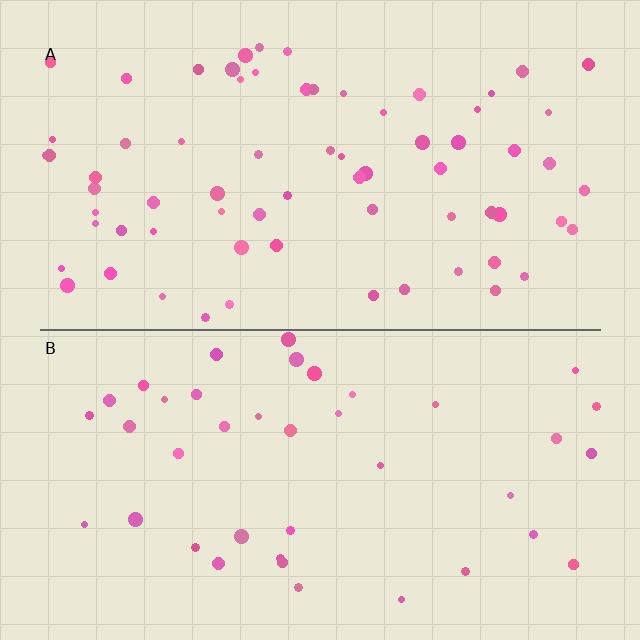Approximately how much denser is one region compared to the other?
Approximately 1.7× — region A over region B.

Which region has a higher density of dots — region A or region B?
A (the top).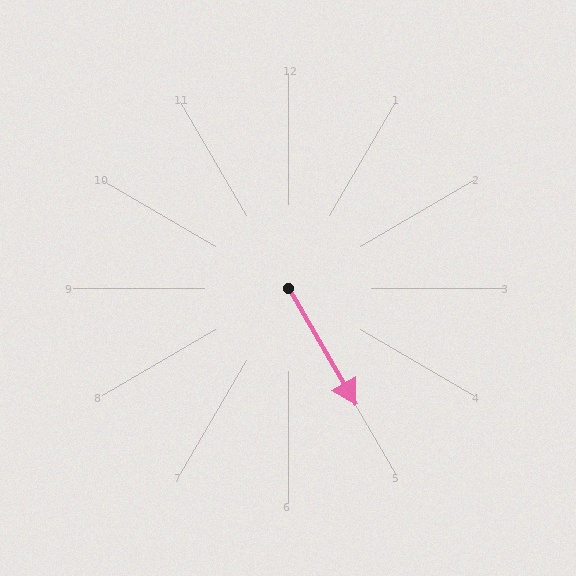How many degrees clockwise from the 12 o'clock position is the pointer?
Approximately 150 degrees.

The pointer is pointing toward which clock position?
Roughly 5 o'clock.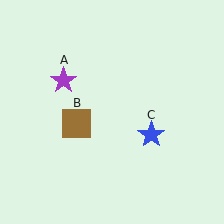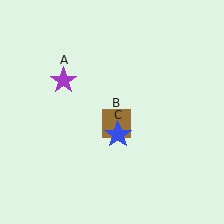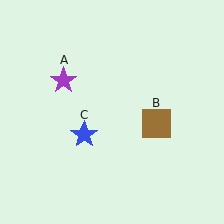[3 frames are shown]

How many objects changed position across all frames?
2 objects changed position: brown square (object B), blue star (object C).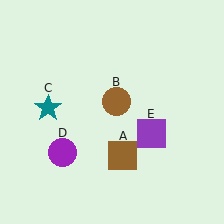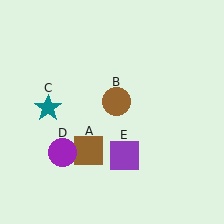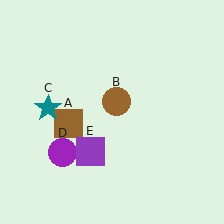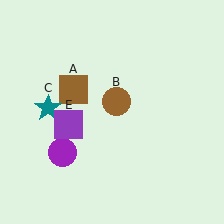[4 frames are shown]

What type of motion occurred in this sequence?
The brown square (object A), purple square (object E) rotated clockwise around the center of the scene.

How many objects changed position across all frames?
2 objects changed position: brown square (object A), purple square (object E).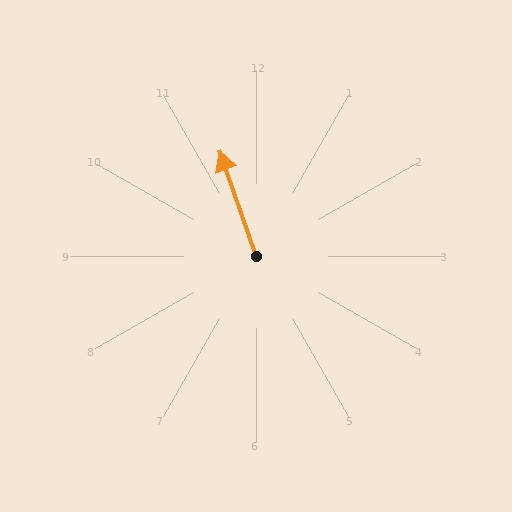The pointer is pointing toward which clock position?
Roughly 11 o'clock.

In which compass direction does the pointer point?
North.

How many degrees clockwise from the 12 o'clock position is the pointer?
Approximately 341 degrees.